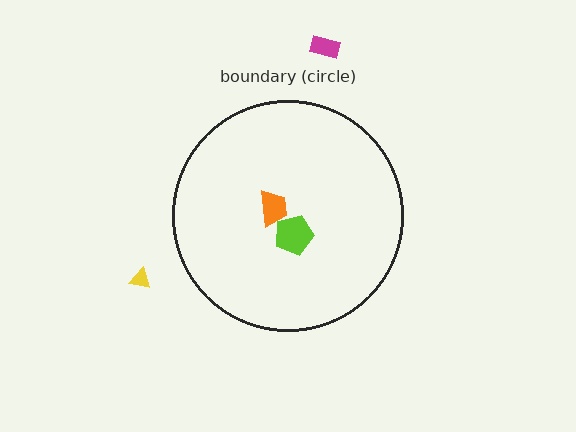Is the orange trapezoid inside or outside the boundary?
Inside.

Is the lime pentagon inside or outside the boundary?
Inside.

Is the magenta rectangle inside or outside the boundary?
Outside.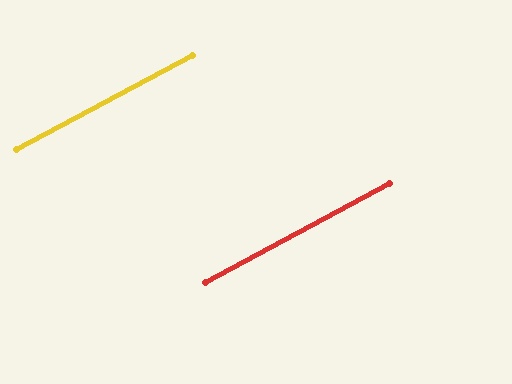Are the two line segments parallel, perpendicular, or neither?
Parallel — their directions differ by only 0.5°.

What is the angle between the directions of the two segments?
Approximately 1 degree.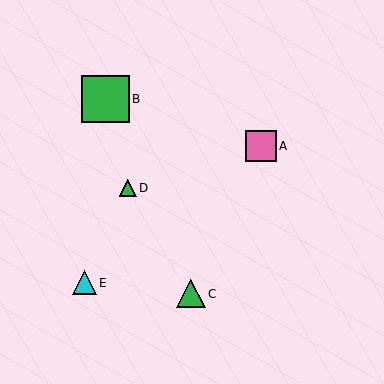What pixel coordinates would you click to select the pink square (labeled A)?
Click at (261, 146) to select the pink square A.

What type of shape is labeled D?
Shape D is a green triangle.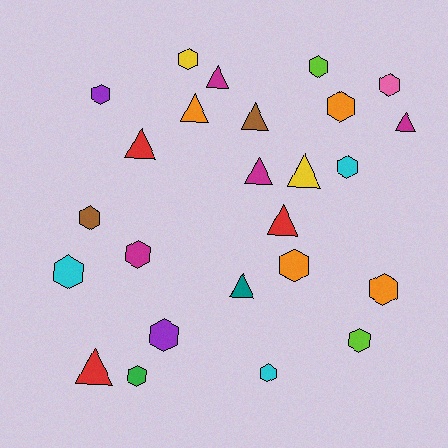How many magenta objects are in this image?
There are 4 magenta objects.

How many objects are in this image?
There are 25 objects.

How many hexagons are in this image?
There are 15 hexagons.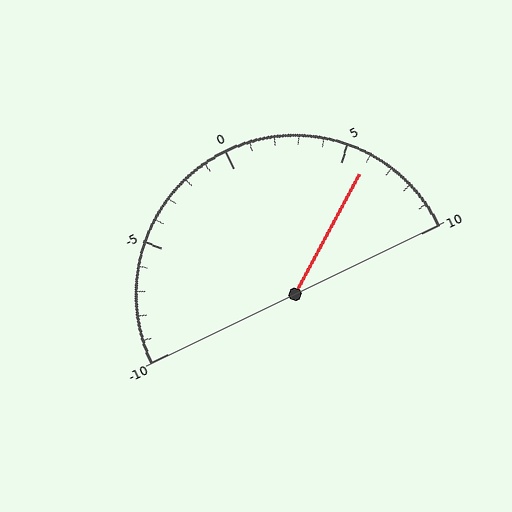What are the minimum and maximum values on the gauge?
The gauge ranges from -10 to 10.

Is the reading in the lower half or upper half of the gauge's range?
The reading is in the upper half of the range (-10 to 10).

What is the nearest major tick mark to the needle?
The nearest major tick mark is 5.